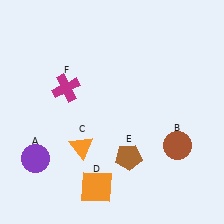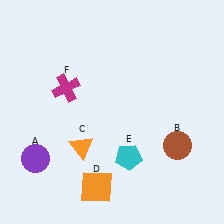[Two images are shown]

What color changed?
The pentagon (E) changed from brown in Image 1 to cyan in Image 2.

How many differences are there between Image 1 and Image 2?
There is 1 difference between the two images.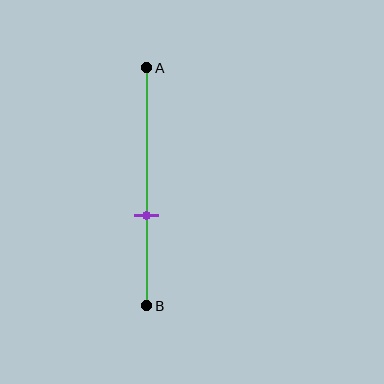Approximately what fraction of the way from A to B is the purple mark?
The purple mark is approximately 60% of the way from A to B.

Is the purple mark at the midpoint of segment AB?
No, the mark is at about 60% from A, not at the 50% midpoint.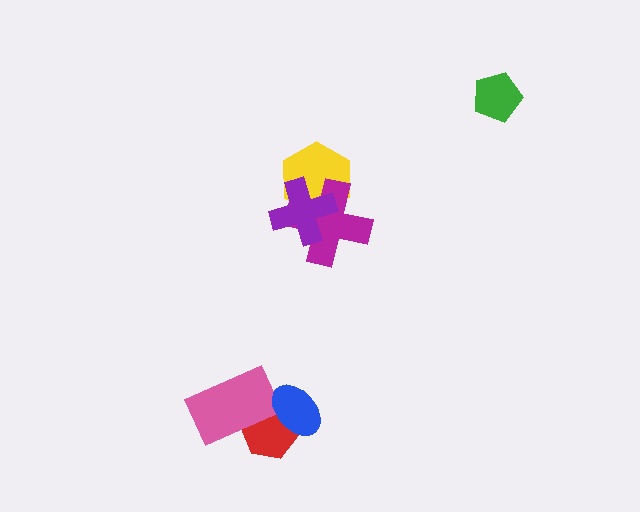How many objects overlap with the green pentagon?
0 objects overlap with the green pentagon.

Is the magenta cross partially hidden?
Yes, it is partially covered by another shape.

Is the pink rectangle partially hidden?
Yes, it is partially covered by another shape.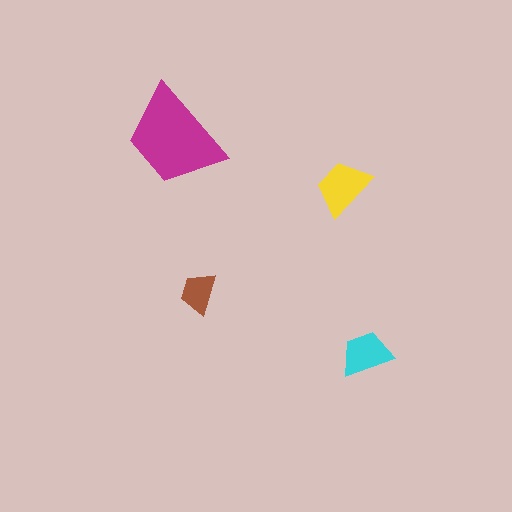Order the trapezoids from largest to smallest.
the magenta one, the yellow one, the cyan one, the brown one.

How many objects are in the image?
There are 4 objects in the image.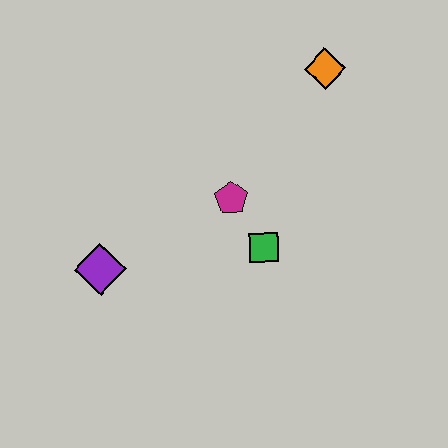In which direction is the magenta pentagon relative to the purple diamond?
The magenta pentagon is to the right of the purple diamond.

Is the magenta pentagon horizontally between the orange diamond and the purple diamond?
Yes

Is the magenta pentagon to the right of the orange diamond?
No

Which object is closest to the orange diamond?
The magenta pentagon is closest to the orange diamond.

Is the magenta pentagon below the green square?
No